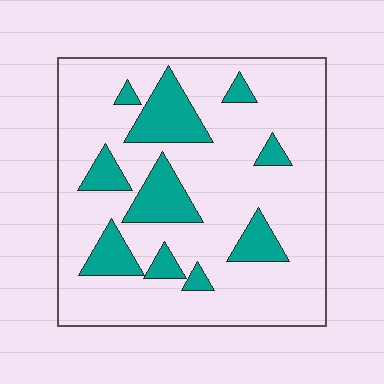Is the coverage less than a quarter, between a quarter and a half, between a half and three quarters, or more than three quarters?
Less than a quarter.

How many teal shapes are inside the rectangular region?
10.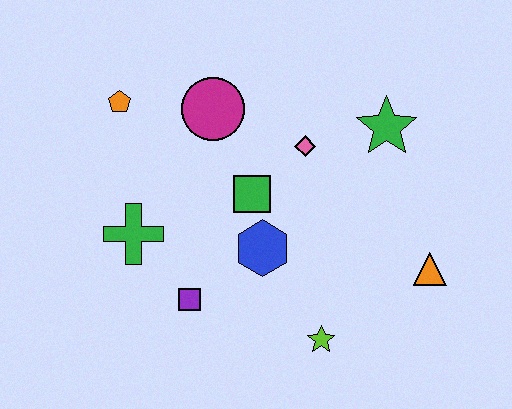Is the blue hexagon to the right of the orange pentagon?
Yes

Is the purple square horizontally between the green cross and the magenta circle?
Yes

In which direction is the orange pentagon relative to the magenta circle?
The orange pentagon is to the left of the magenta circle.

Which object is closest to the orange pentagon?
The magenta circle is closest to the orange pentagon.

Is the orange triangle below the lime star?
No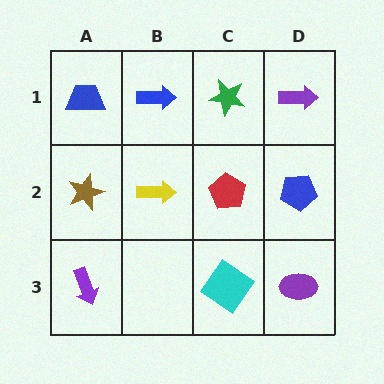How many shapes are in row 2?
4 shapes.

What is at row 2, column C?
A red pentagon.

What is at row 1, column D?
A purple arrow.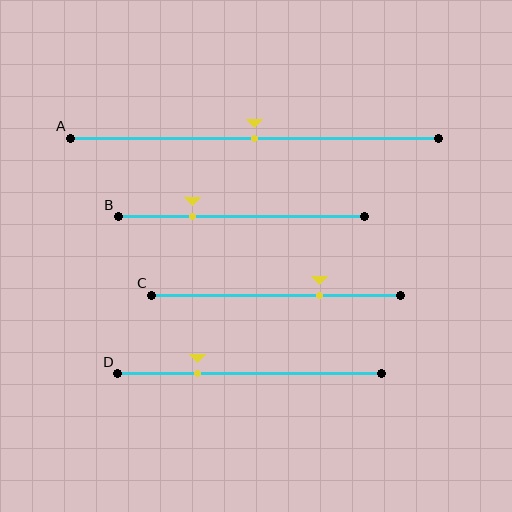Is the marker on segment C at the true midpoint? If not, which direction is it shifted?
No, the marker on segment C is shifted to the right by about 18% of the segment length.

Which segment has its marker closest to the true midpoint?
Segment A has its marker closest to the true midpoint.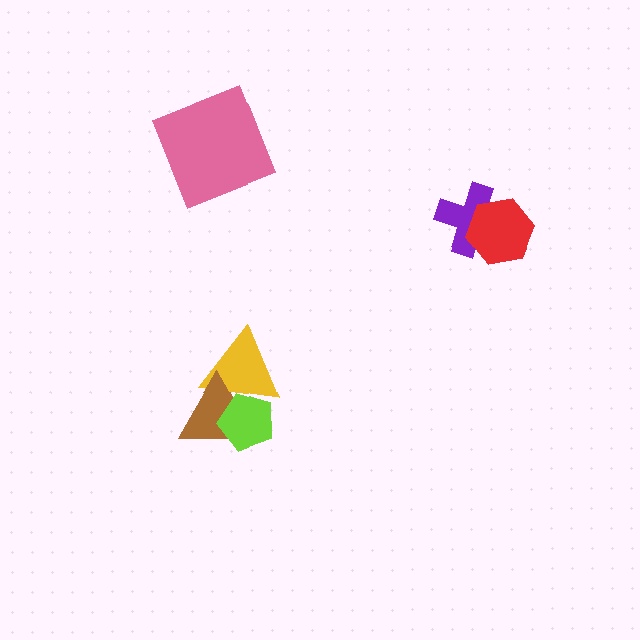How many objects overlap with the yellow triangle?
2 objects overlap with the yellow triangle.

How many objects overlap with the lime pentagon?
2 objects overlap with the lime pentagon.